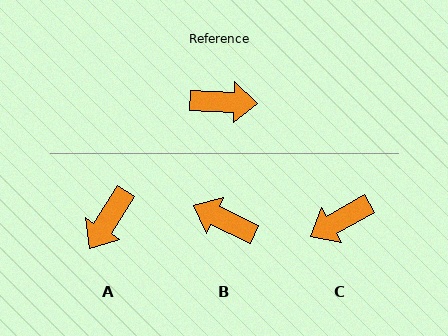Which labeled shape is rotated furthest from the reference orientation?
B, about 156 degrees away.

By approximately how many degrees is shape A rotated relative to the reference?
Approximately 120 degrees clockwise.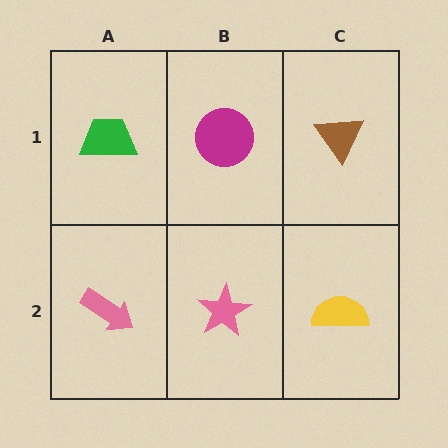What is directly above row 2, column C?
A brown triangle.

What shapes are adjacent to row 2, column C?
A brown triangle (row 1, column C), a pink star (row 2, column B).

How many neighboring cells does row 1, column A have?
2.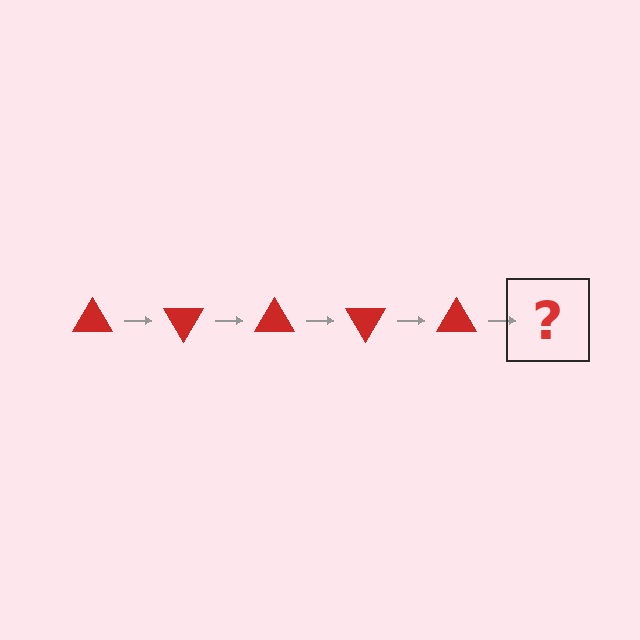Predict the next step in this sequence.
The next step is a red triangle rotated 300 degrees.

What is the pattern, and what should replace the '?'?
The pattern is that the triangle rotates 60 degrees each step. The '?' should be a red triangle rotated 300 degrees.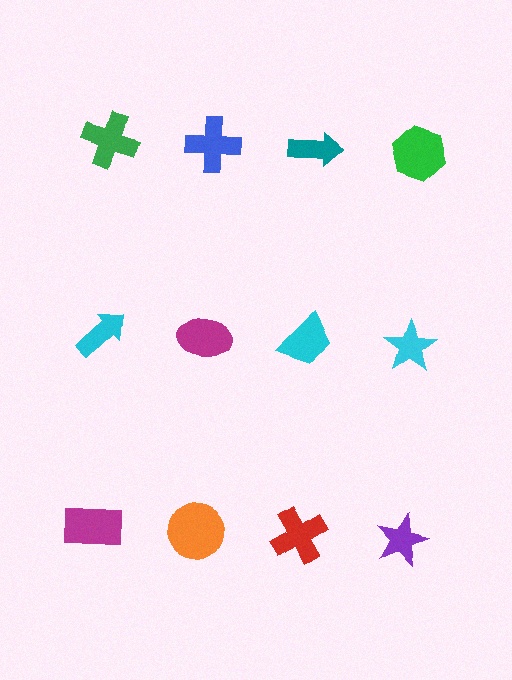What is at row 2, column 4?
A cyan star.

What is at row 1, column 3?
A teal arrow.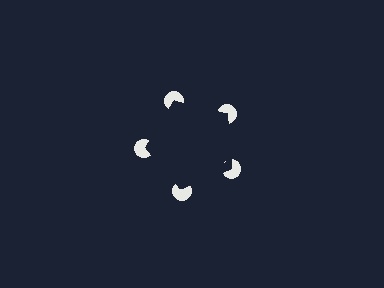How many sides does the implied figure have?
5 sides.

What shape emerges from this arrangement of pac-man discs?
An illusory pentagon — its edges are inferred from the aligned wedge cuts in the pac-man discs, not physically drawn.